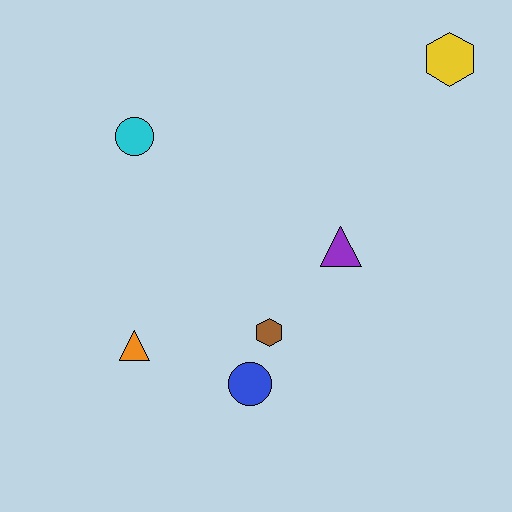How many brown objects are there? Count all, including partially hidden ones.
There is 1 brown object.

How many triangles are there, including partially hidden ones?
There are 2 triangles.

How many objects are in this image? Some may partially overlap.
There are 6 objects.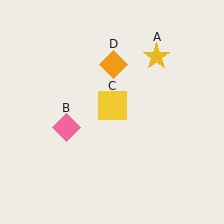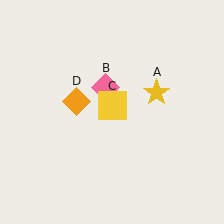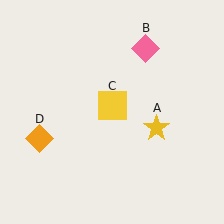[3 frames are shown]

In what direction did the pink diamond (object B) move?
The pink diamond (object B) moved up and to the right.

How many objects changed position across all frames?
3 objects changed position: yellow star (object A), pink diamond (object B), orange diamond (object D).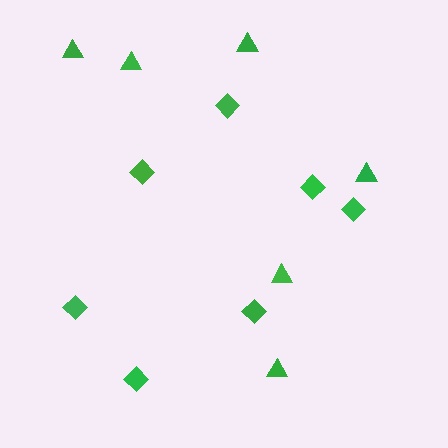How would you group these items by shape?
There are 2 groups: one group of diamonds (7) and one group of triangles (6).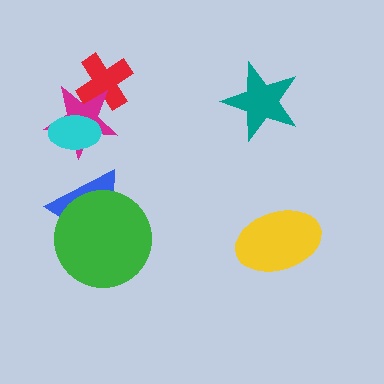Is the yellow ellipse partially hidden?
No, no other shape covers it.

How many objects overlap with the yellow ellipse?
0 objects overlap with the yellow ellipse.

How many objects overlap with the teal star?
0 objects overlap with the teal star.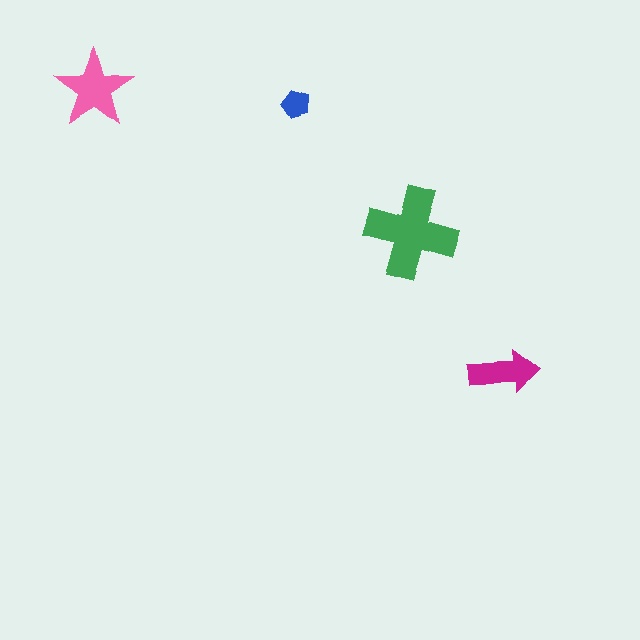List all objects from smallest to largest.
The blue pentagon, the magenta arrow, the pink star, the green cross.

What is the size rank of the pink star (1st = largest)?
2nd.